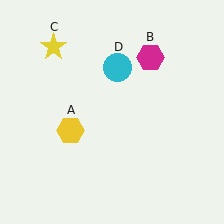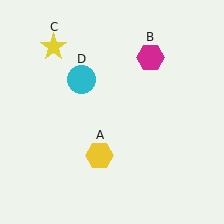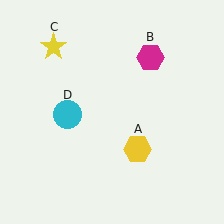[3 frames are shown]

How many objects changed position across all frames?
2 objects changed position: yellow hexagon (object A), cyan circle (object D).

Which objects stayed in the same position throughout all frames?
Magenta hexagon (object B) and yellow star (object C) remained stationary.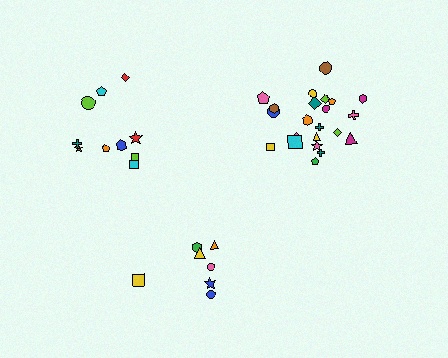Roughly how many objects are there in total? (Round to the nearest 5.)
Roughly 40 objects in total.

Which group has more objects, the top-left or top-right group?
The top-right group.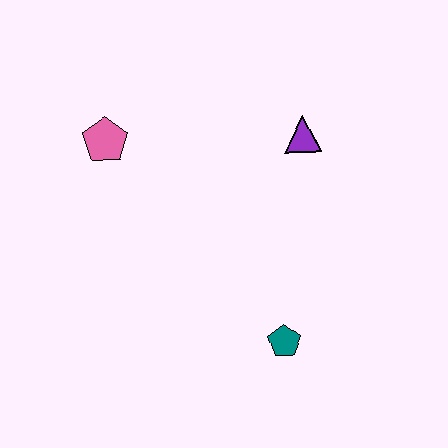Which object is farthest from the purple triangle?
The teal pentagon is farthest from the purple triangle.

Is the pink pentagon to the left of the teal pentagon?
Yes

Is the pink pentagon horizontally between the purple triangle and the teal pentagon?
No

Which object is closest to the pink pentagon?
The purple triangle is closest to the pink pentagon.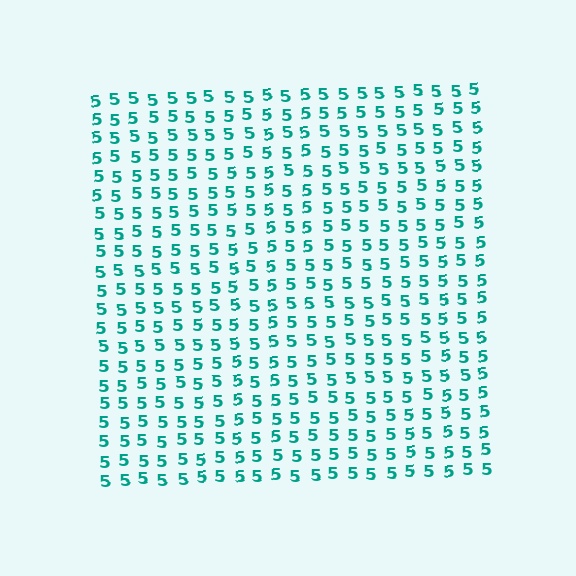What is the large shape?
The large shape is a square.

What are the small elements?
The small elements are digit 5's.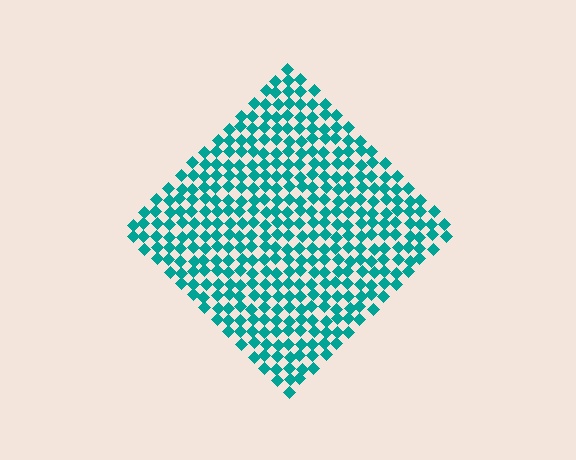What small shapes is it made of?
It is made of small diamonds.